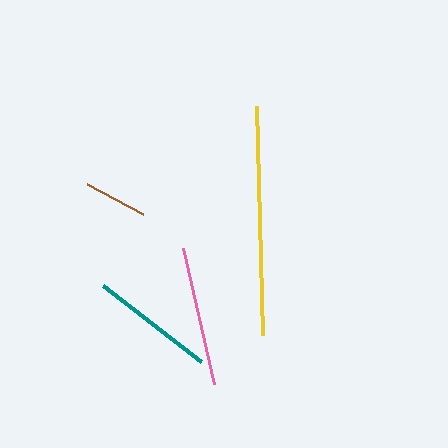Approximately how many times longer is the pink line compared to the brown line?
The pink line is approximately 2.2 times the length of the brown line.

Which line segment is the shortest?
The brown line is the shortest at approximately 63 pixels.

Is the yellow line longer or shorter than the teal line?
The yellow line is longer than the teal line.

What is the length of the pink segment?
The pink segment is approximately 140 pixels long.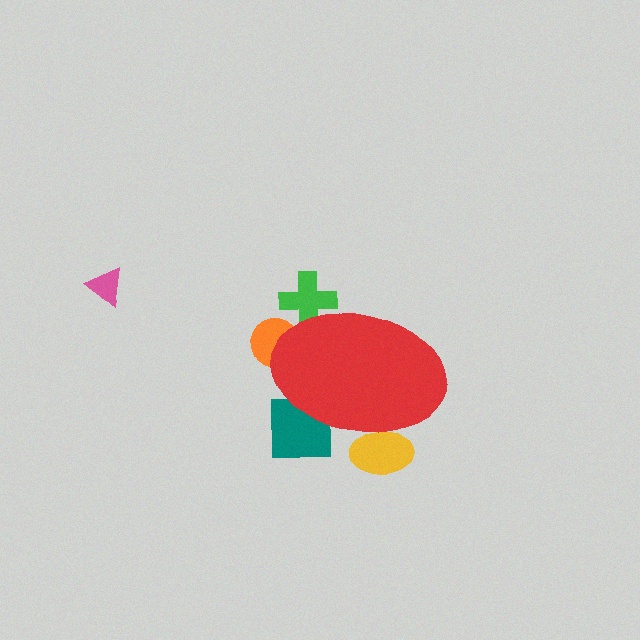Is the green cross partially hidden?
Yes, the green cross is partially hidden behind the red ellipse.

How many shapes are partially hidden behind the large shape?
4 shapes are partially hidden.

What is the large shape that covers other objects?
A red ellipse.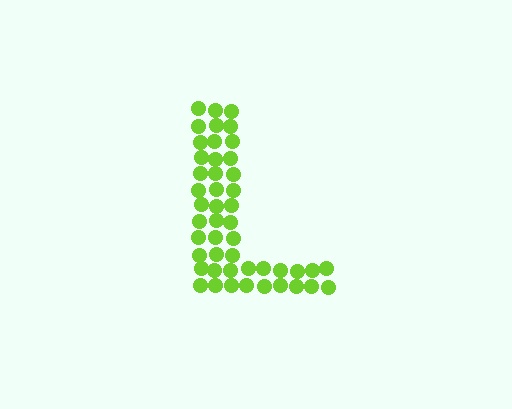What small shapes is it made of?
It is made of small circles.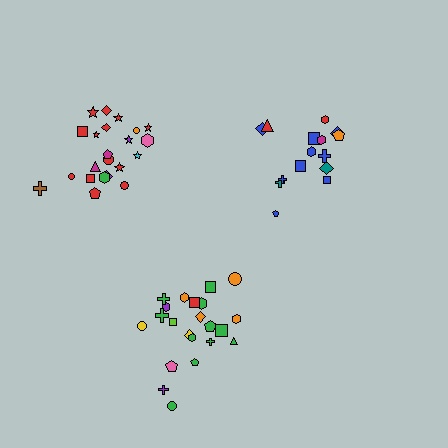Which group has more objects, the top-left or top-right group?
The top-left group.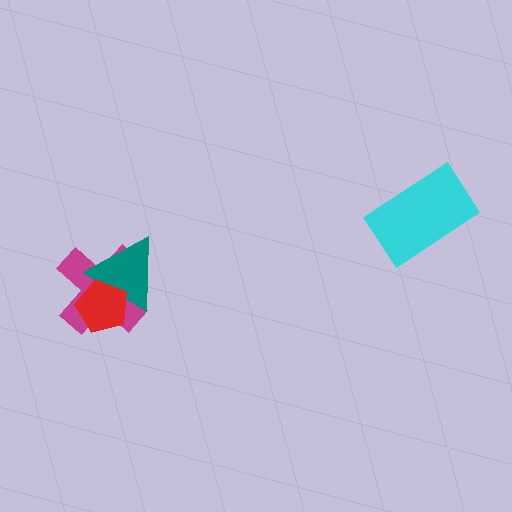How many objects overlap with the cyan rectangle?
0 objects overlap with the cyan rectangle.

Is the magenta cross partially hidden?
Yes, it is partially covered by another shape.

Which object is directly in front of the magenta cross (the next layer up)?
The teal triangle is directly in front of the magenta cross.